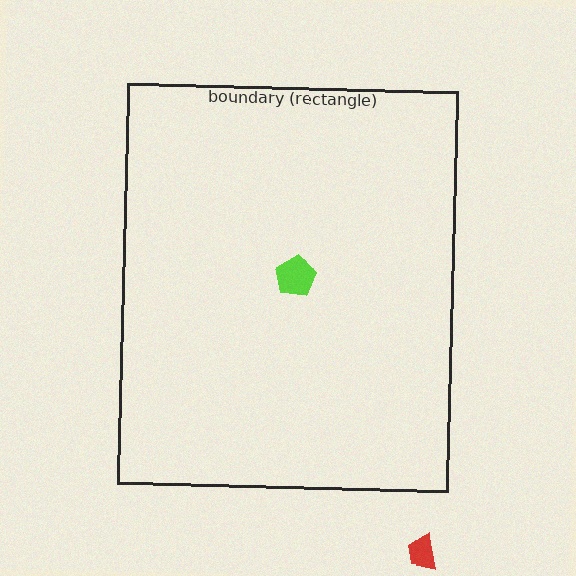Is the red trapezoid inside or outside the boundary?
Outside.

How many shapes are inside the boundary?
2 inside, 1 outside.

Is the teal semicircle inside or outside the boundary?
Inside.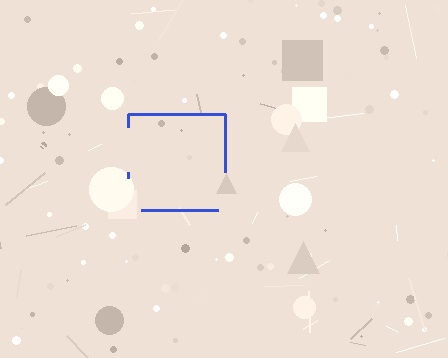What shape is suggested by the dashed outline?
The dashed outline suggests a square.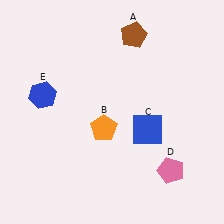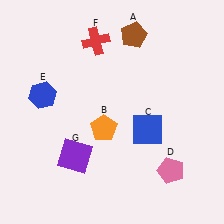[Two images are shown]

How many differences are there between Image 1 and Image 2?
There are 2 differences between the two images.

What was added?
A red cross (F), a purple square (G) were added in Image 2.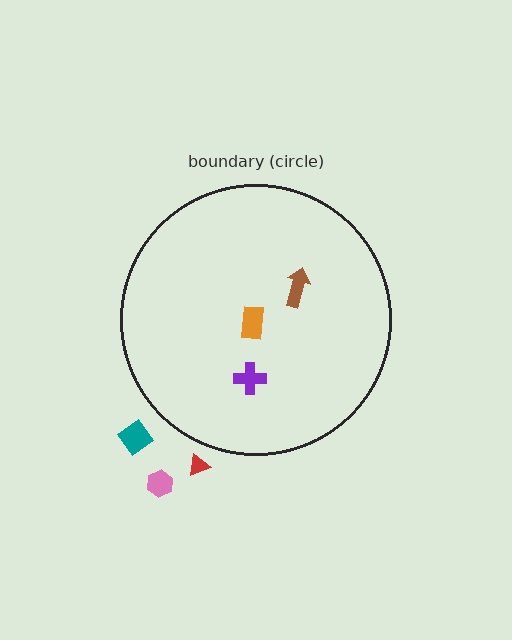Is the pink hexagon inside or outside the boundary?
Outside.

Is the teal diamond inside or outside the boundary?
Outside.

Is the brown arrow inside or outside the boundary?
Inside.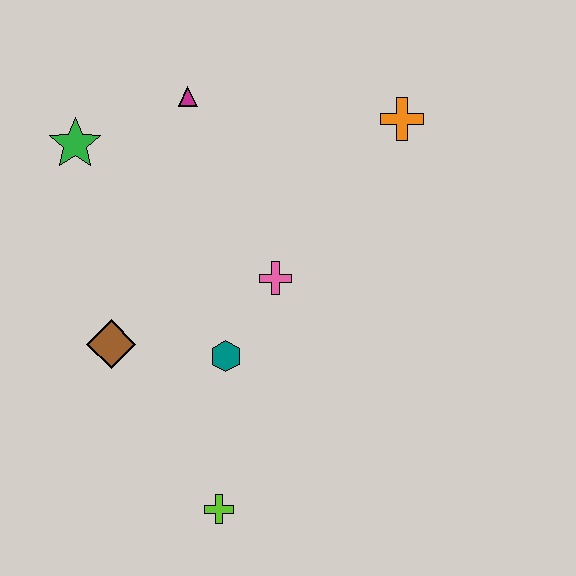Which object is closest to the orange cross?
The pink cross is closest to the orange cross.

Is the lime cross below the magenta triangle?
Yes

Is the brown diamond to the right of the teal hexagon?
No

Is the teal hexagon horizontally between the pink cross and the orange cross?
No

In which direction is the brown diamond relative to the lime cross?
The brown diamond is above the lime cross.